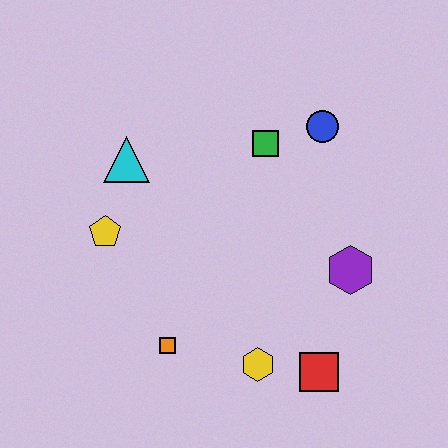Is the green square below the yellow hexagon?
No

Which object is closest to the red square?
The yellow hexagon is closest to the red square.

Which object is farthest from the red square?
The cyan triangle is farthest from the red square.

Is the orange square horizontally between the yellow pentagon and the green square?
Yes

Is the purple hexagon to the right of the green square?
Yes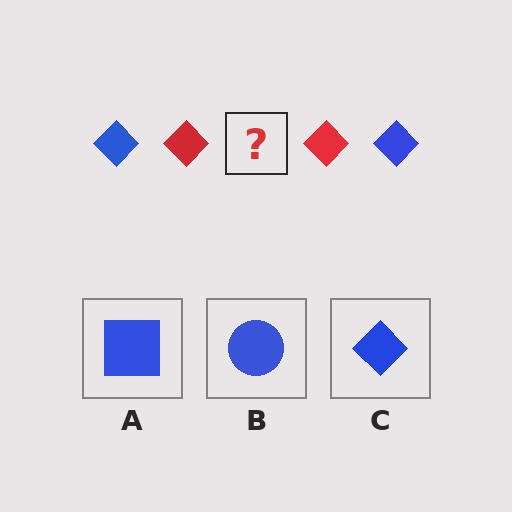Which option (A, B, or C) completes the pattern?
C.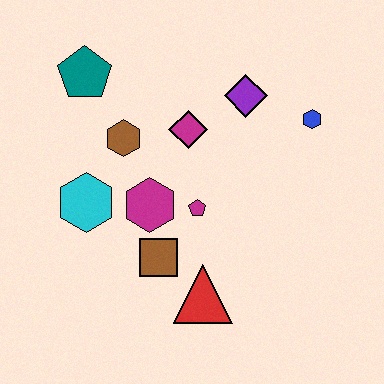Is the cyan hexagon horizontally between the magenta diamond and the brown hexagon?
No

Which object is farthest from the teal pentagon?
The red triangle is farthest from the teal pentagon.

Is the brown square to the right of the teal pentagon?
Yes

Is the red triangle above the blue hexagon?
No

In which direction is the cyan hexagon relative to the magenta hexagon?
The cyan hexagon is to the left of the magenta hexagon.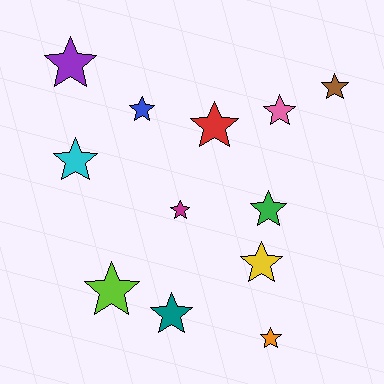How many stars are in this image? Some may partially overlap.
There are 12 stars.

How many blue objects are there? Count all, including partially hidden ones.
There is 1 blue object.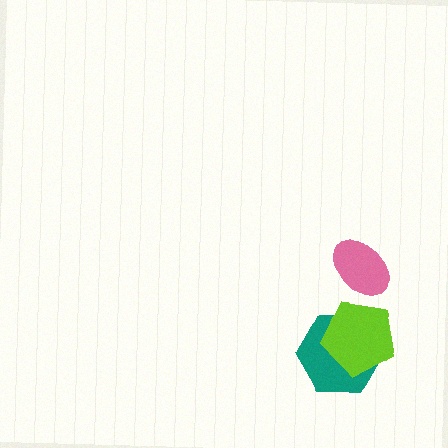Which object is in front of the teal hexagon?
The lime pentagon is in front of the teal hexagon.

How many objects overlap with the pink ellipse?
0 objects overlap with the pink ellipse.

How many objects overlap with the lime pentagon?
1 object overlaps with the lime pentagon.